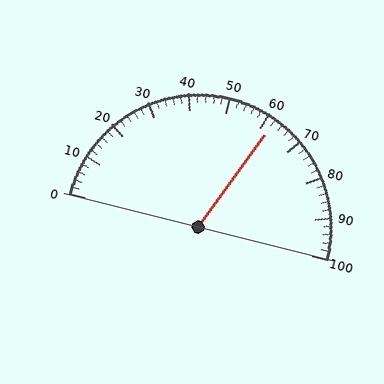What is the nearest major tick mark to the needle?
The nearest major tick mark is 60.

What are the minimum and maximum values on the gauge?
The gauge ranges from 0 to 100.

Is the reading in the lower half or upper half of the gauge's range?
The reading is in the upper half of the range (0 to 100).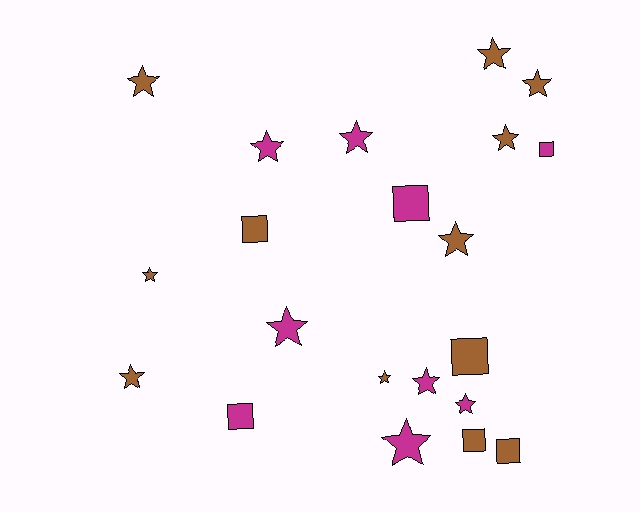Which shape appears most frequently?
Star, with 14 objects.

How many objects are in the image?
There are 21 objects.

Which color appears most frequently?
Brown, with 12 objects.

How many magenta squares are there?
There are 3 magenta squares.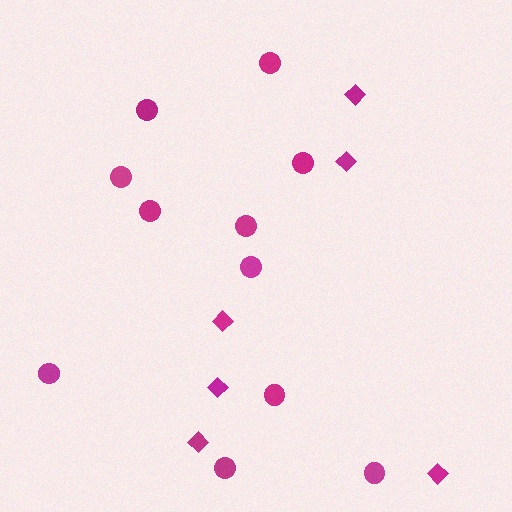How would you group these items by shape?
There are 2 groups: one group of diamonds (6) and one group of circles (11).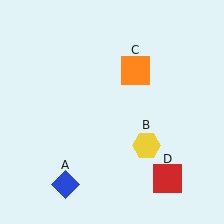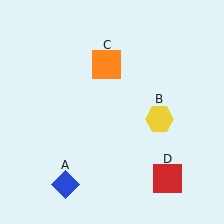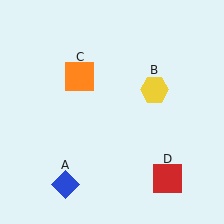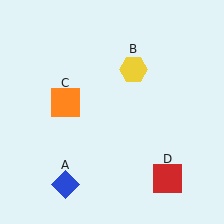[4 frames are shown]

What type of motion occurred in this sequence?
The yellow hexagon (object B), orange square (object C) rotated counterclockwise around the center of the scene.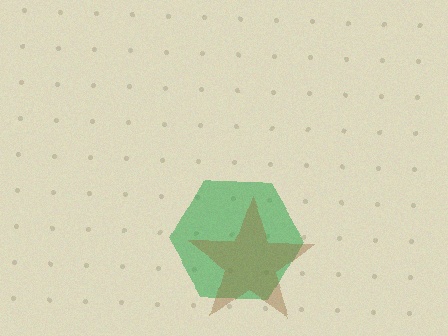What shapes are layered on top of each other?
The layered shapes are: a green hexagon, a brown star.